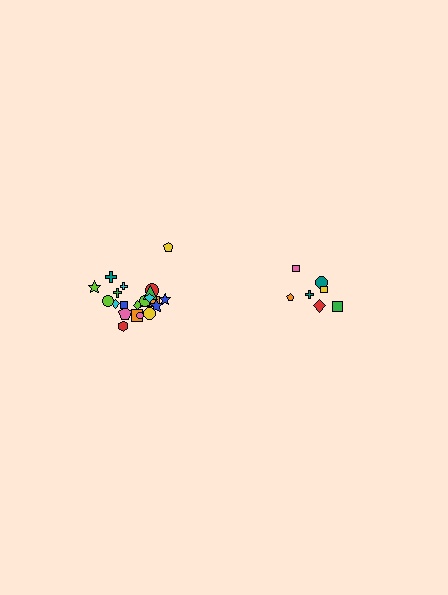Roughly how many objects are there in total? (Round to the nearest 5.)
Roughly 30 objects in total.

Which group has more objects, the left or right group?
The left group.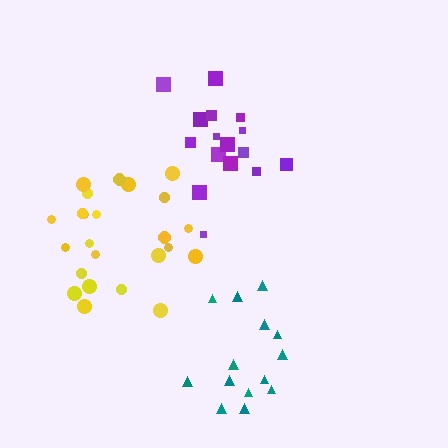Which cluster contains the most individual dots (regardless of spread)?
Yellow (24).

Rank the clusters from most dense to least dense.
purple, yellow, teal.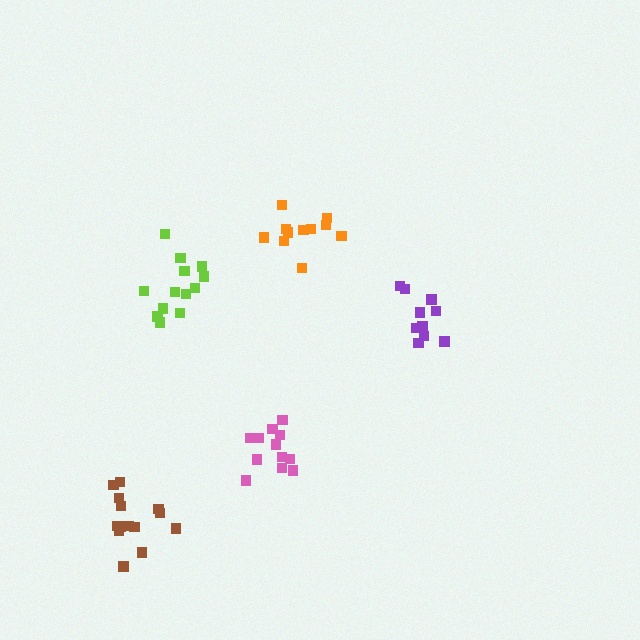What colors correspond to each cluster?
The clusters are colored: pink, brown, lime, orange, purple.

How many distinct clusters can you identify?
There are 5 distinct clusters.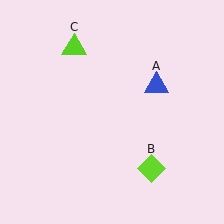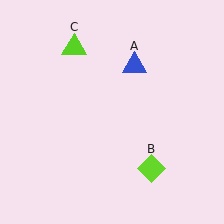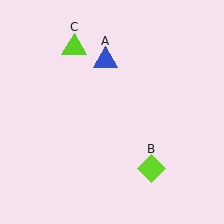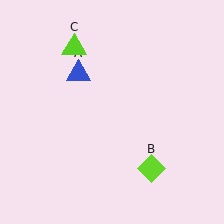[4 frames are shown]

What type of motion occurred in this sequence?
The blue triangle (object A) rotated counterclockwise around the center of the scene.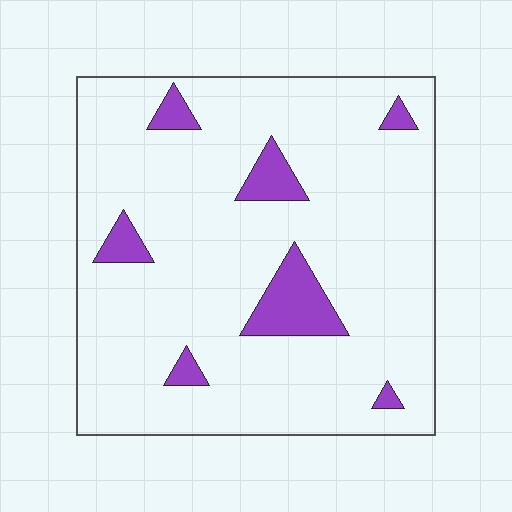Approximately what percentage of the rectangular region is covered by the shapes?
Approximately 10%.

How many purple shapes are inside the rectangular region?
7.